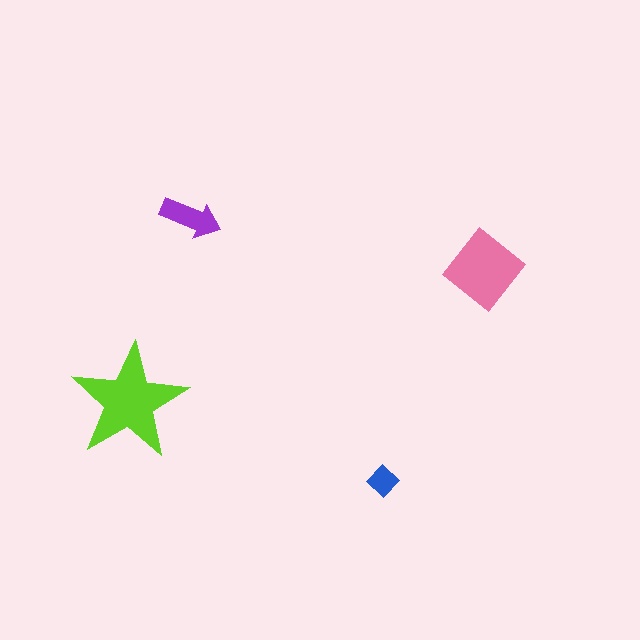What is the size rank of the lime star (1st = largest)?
1st.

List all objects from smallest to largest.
The blue diamond, the purple arrow, the pink diamond, the lime star.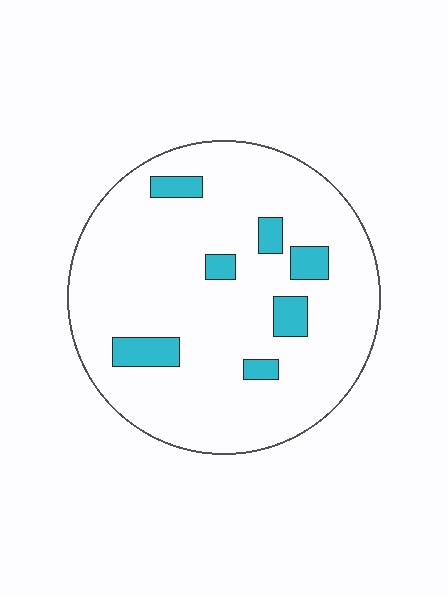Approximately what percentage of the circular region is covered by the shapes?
Approximately 10%.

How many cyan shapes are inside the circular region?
7.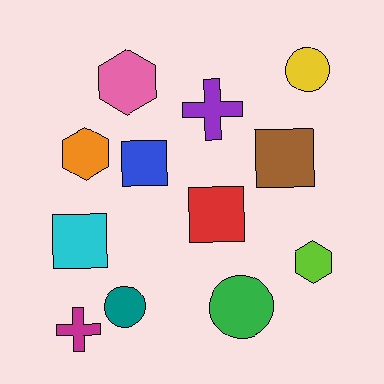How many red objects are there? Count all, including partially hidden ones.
There is 1 red object.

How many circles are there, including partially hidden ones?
There are 3 circles.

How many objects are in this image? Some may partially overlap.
There are 12 objects.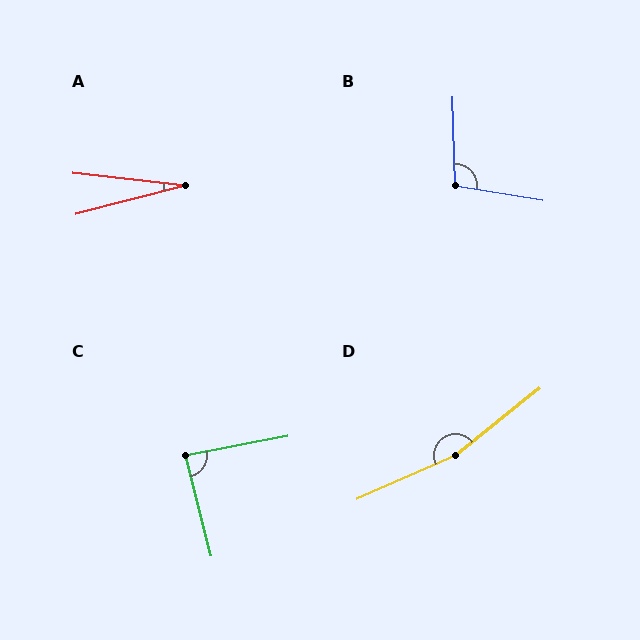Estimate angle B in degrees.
Approximately 101 degrees.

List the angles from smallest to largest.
A (21°), C (86°), B (101°), D (165°).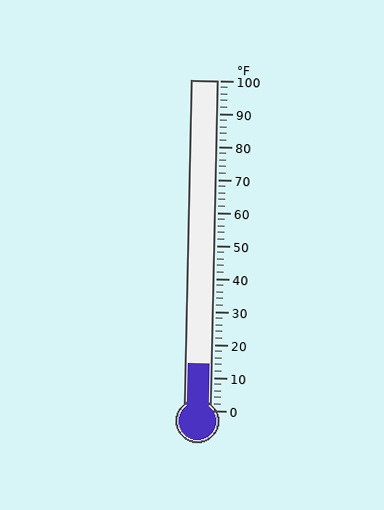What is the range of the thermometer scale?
The thermometer scale ranges from 0°F to 100°F.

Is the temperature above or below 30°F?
The temperature is below 30°F.